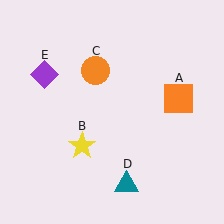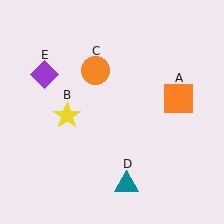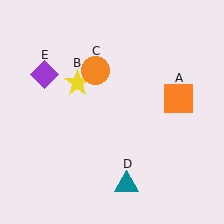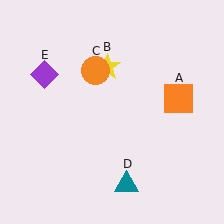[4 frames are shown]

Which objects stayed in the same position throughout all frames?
Orange square (object A) and orange circle (object C) and teal triangle (object D) and purple diamond (object E) remained stationary.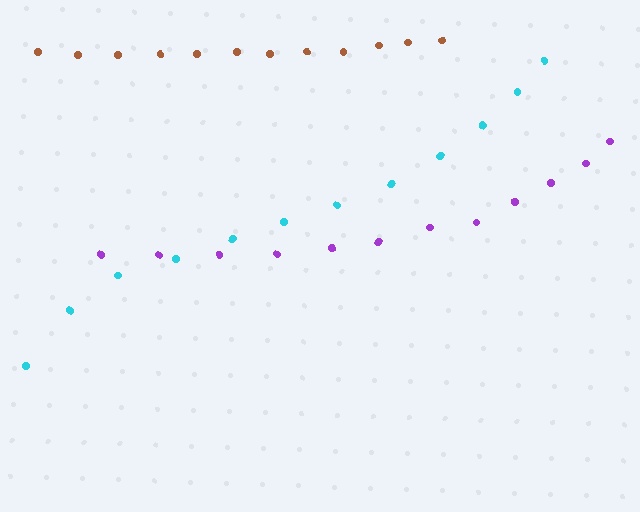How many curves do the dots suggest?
There are 3 distinct paths.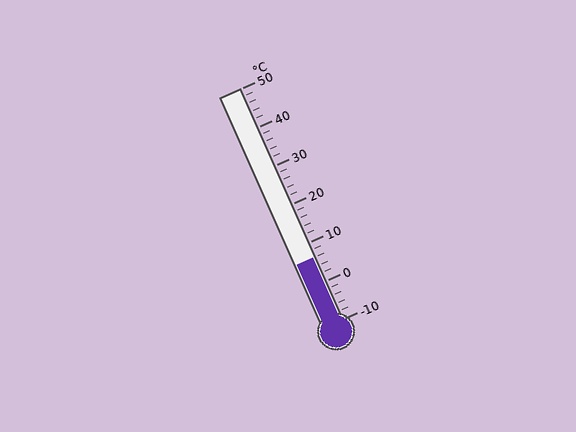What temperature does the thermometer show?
The thermometer shows approximately 6°C.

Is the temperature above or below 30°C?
The temperature is below 30°C.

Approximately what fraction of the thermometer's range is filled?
The thermometer is filled to approximately 25% of its range.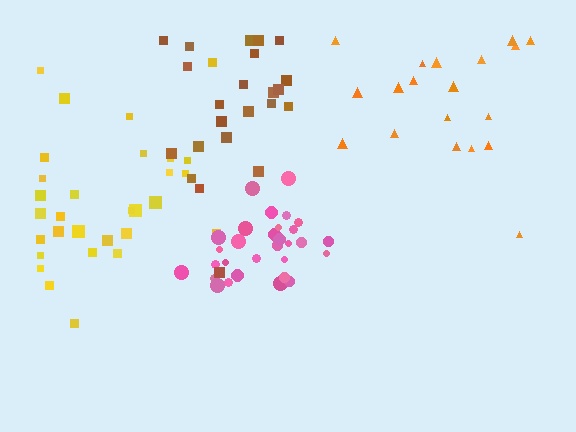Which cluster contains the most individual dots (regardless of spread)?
Yellow (30).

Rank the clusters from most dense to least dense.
pink, brown, yellow, orange.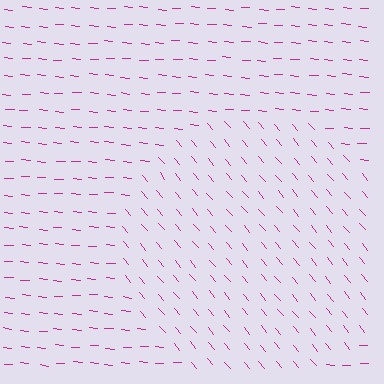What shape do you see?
I see a circle.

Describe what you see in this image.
The image is filled with small magenta line segments. A circle region in the image has lines oriented differently from the surrounding lines, creating a visible texture boundary.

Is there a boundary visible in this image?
Yes, there is a texture boundary formed by a change in line orientation.